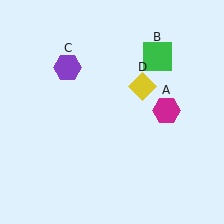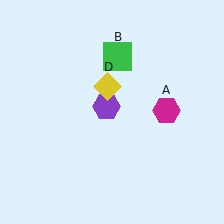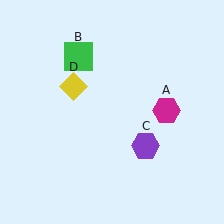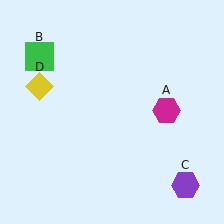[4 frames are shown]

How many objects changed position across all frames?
3 objects changed position: green square (object B), purple hexagon (object C), yellow diamond (object D).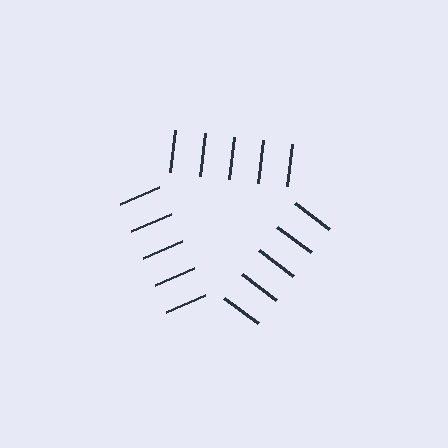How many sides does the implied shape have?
3 sides — the line-ends trace a triangle.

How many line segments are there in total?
15 — 5 along each of the 3 edges.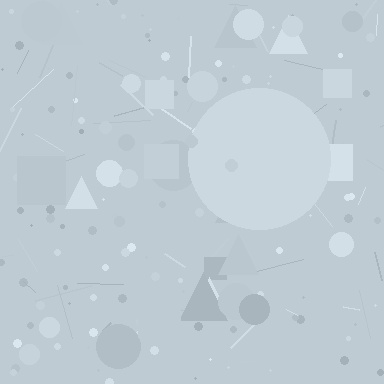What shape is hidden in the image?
A circle is hidden in the image.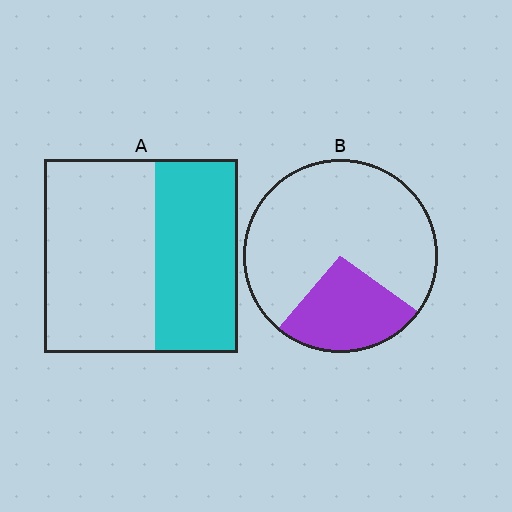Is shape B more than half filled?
No.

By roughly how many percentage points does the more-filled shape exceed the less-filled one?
By roughly 15 percentage points (A over B).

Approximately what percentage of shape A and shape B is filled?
A is approximately 45% and B is approximately 25%.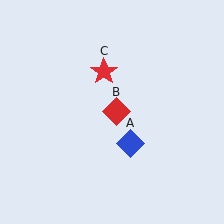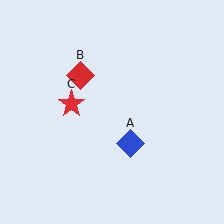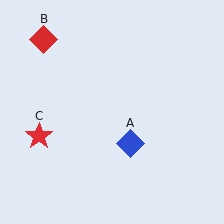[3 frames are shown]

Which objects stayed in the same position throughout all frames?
Blue diamond (object A) remained stationary.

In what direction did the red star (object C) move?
The red star (object C) moved down and to the left.